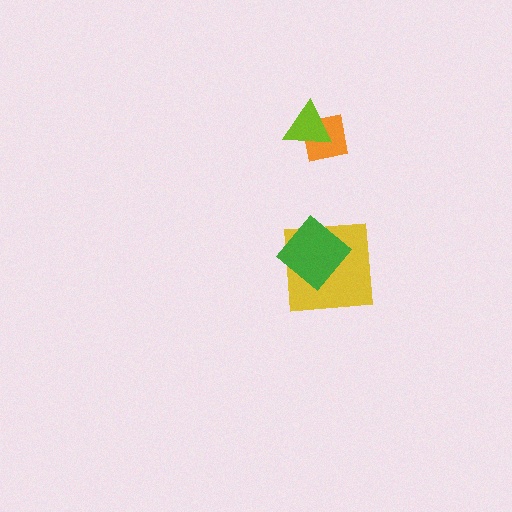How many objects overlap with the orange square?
1 object overlaps with the orange square.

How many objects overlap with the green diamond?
1 object overlaps with the green diamond.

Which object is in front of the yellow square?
The green diamond is in front of the yellow square.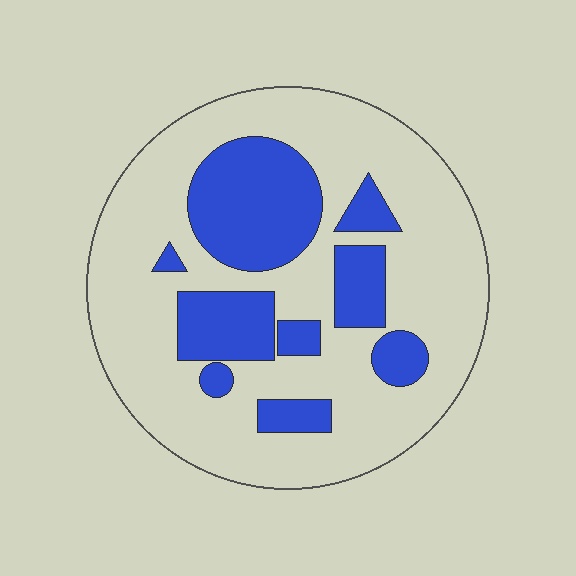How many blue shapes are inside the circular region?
9.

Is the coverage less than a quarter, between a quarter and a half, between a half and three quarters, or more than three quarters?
Between a quarter and a half.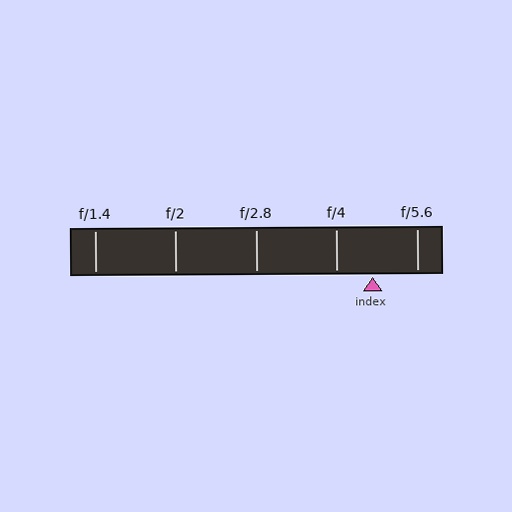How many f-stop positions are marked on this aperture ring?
There are 5 f-stop positions marked.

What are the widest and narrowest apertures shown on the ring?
The widest aperture shown is f/1.4 and the narrowest is f/5.6.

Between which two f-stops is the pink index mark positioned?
The index mark is between f/4 and f/5.6.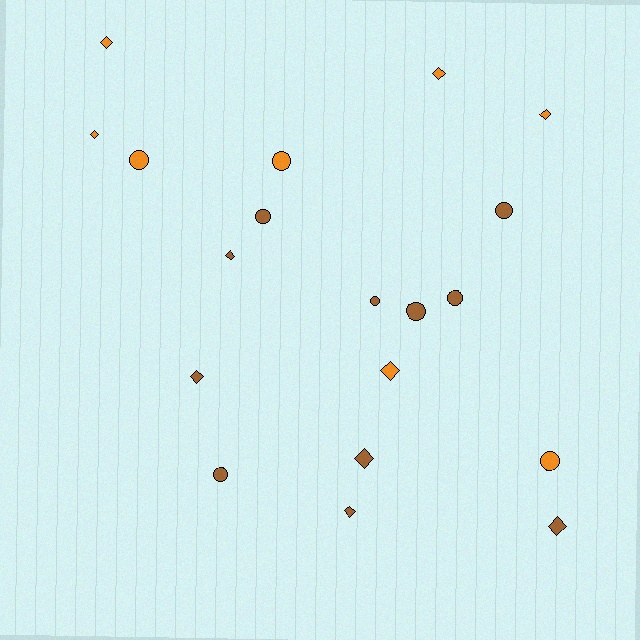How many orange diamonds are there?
There are 5 orange diamonds.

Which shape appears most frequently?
Diamond, with 10 objects.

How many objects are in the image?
There are 19 objects.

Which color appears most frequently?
Brown, with 11 objects.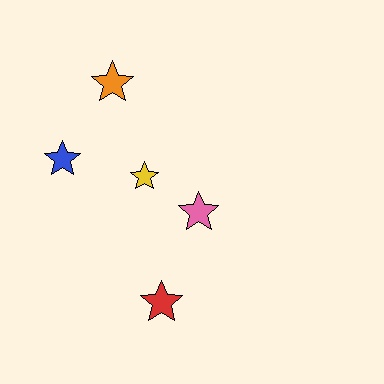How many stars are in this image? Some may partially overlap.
There are 5 stars.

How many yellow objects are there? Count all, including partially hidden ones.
There is 1 yellow object.